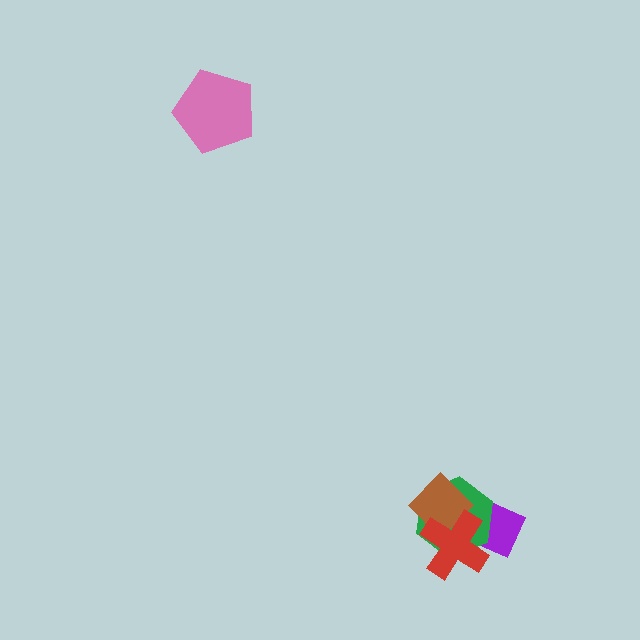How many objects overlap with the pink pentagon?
0 objects overlap with the pink pentagon.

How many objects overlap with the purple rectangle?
3 objects overlap with the purple rectangle.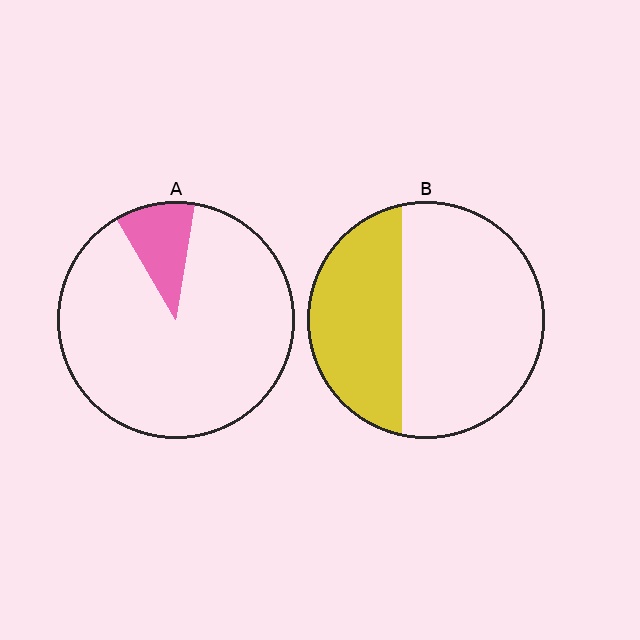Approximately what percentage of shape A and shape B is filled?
A is approximately 10% and B is approximately 35%.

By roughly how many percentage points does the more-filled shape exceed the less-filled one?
By roughly 25 percentage points (B over A).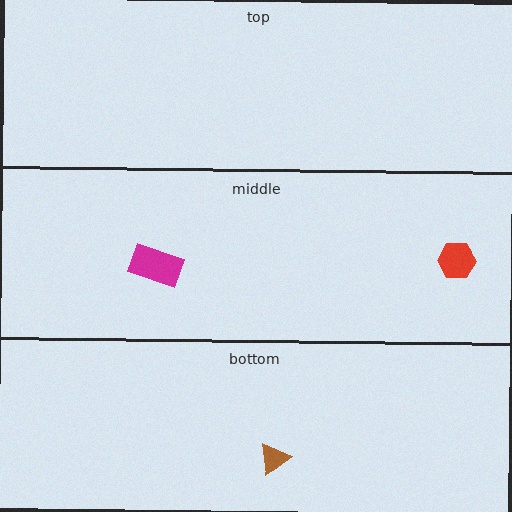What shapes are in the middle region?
The magenta rectangle, the red hexagon.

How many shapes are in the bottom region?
1.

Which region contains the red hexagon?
The middle region.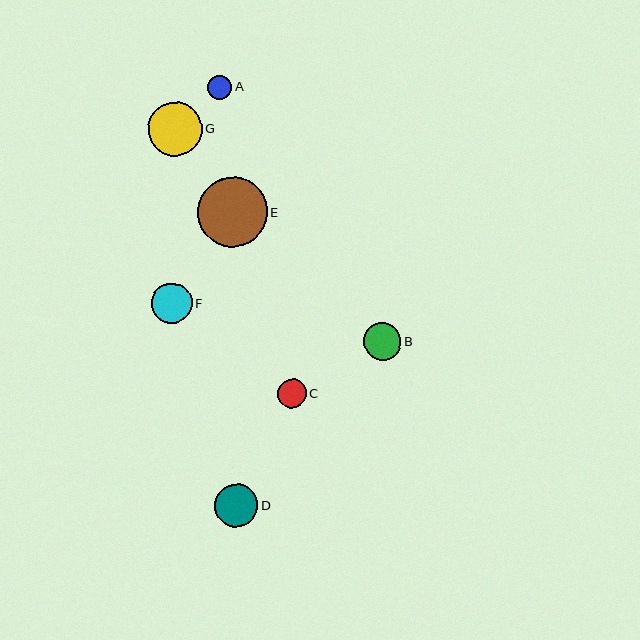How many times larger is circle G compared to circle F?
Circle G is approximately 1.3 times the size of circle F.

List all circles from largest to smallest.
From largest to smallest: E, G, D, F, B, C, A.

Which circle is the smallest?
Circle A is the smallest with a size of approximately 24 pixels.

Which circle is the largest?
Circle E is the largest with a size of approximately 70 pixels.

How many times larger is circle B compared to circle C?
Circle B is approximately 1.3 times the size of circle C.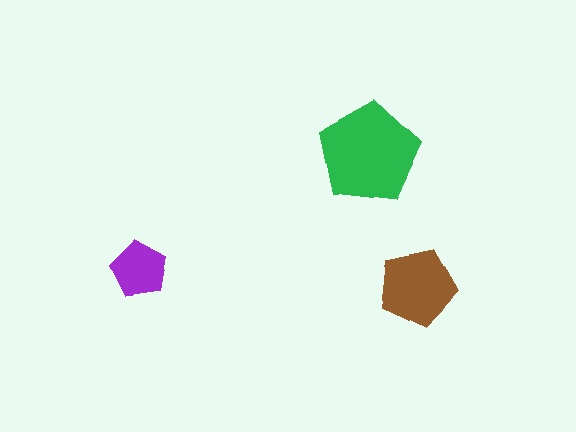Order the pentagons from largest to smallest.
the green one, the brown one, the purple one.